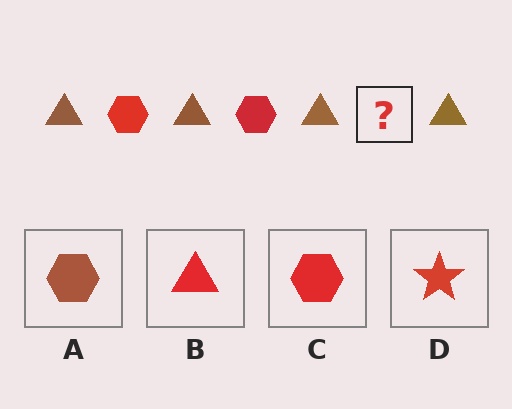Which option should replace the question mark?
Option C.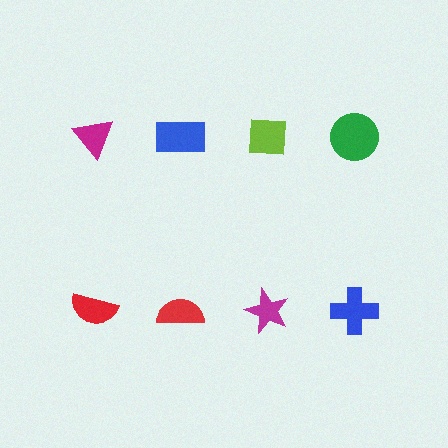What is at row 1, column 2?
A blue rectangle.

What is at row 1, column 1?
A magenta triangle.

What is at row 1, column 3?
A lime square.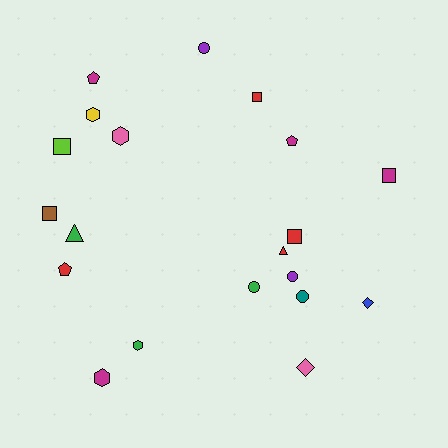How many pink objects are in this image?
There are 2 pink objects.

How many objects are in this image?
There are 20 objects.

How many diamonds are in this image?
There are 2 diamonds.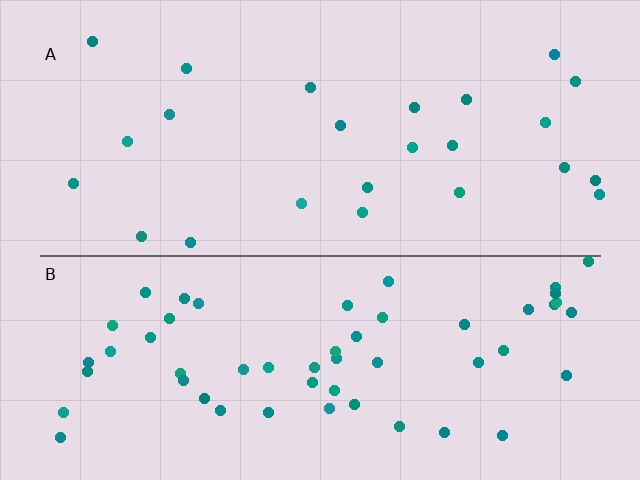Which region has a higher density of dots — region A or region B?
B (the bottom).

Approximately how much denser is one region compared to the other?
Approximately 2.2× — region B over region A.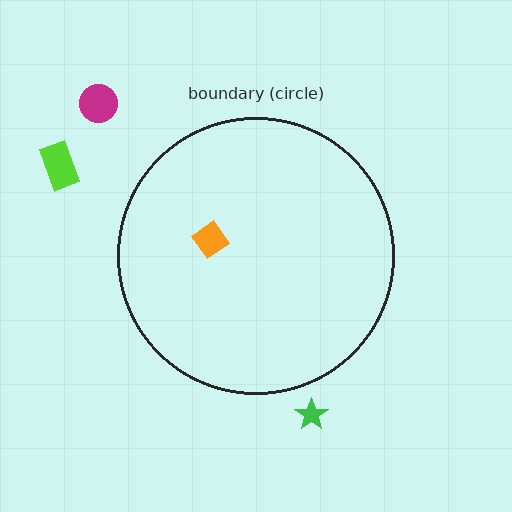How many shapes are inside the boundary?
1 inside, 3 outside.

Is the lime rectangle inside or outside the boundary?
Outside.